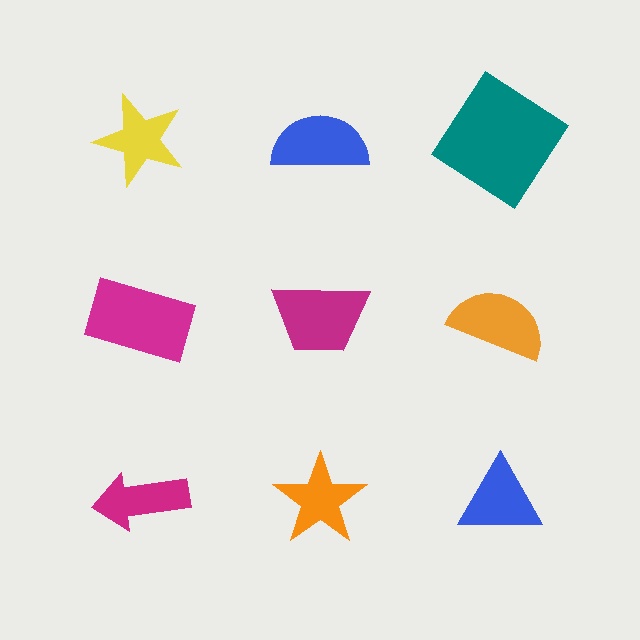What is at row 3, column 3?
A blue triangle.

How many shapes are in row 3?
3 shapes.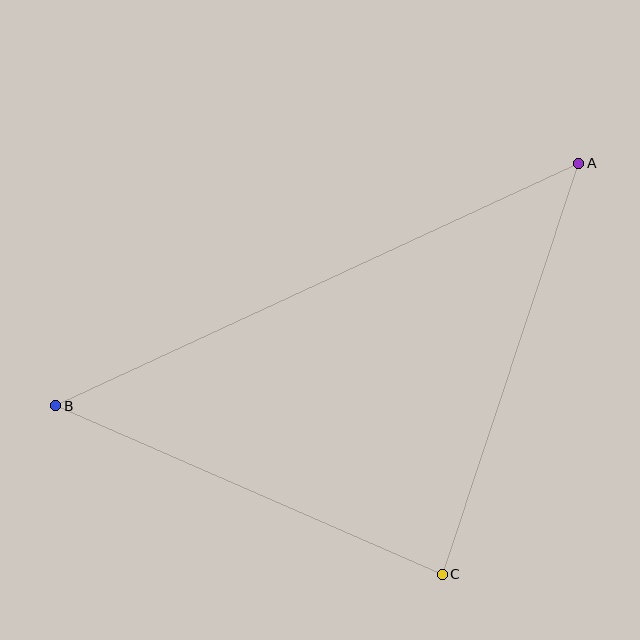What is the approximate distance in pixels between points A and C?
The distance between A and C is approximately 433 pixels.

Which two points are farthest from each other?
Points A and B are farthest from each other.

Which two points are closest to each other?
Points B and C are closest to each other.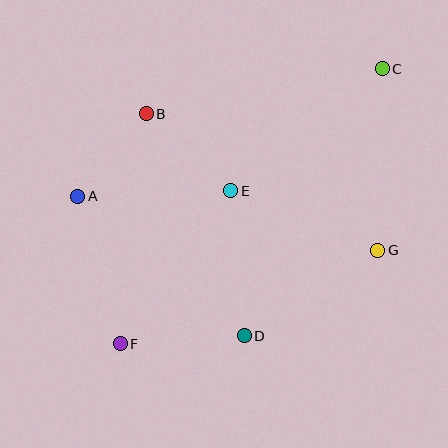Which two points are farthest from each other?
Points C and F are farthest from each other.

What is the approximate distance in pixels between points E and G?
The distance between E and G is approximately 158 pixels.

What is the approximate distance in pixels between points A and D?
The distance between A and D is approximately 217 pixels.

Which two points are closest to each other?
Points A and B are closest to each other.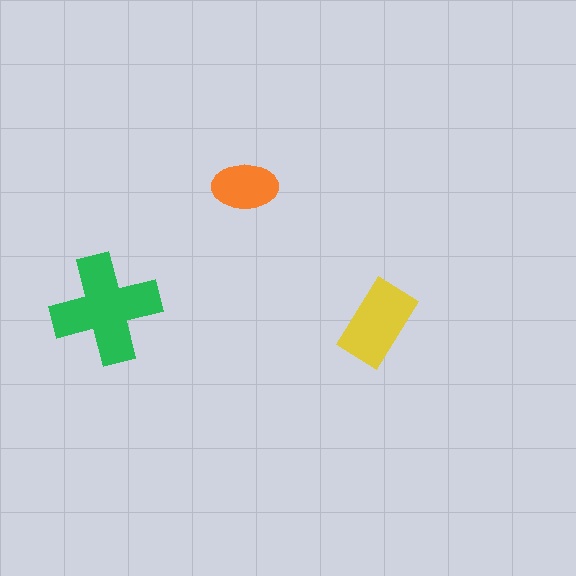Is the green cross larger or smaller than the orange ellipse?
Larger.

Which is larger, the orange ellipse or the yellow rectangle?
The yellow rectangle.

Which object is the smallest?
The orange ellipse.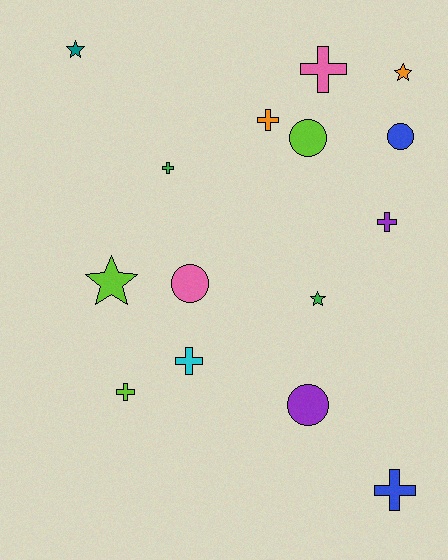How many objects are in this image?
There are 15 objects.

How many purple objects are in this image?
There are 2 purple objects.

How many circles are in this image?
There are 4 circles.